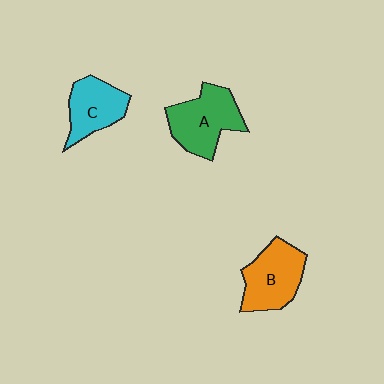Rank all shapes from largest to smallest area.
From largest to smallest: A (green), B (orange), C (cyan).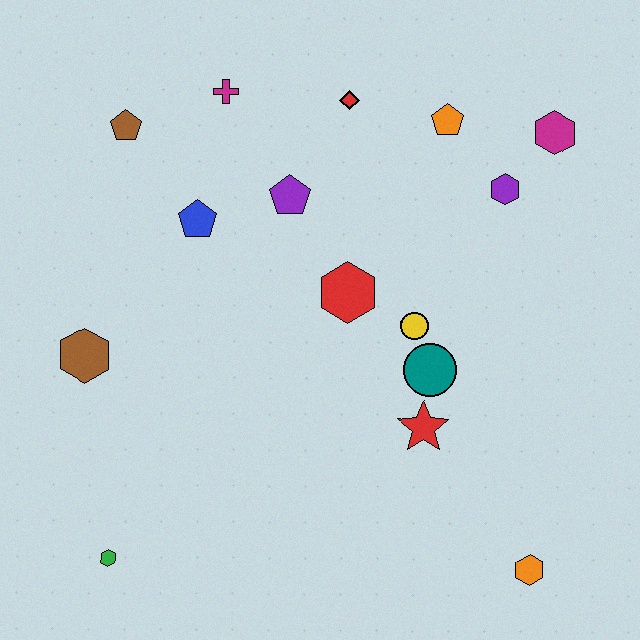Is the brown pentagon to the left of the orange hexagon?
Yes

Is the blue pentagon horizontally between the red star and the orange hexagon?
No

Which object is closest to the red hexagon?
The yellow circle is closest to the red hexagon.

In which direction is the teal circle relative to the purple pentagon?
The teal circle is below the purple pentagon.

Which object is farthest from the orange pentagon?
The green hexagon is farthest from the orange pentagon.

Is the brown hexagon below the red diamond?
Yes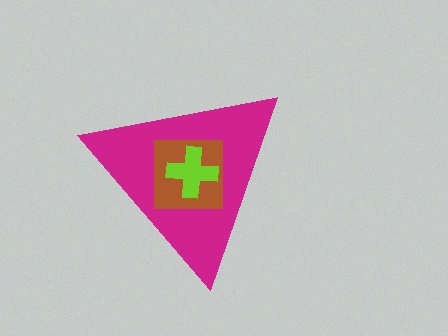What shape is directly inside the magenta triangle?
The brown square.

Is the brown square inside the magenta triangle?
Yes.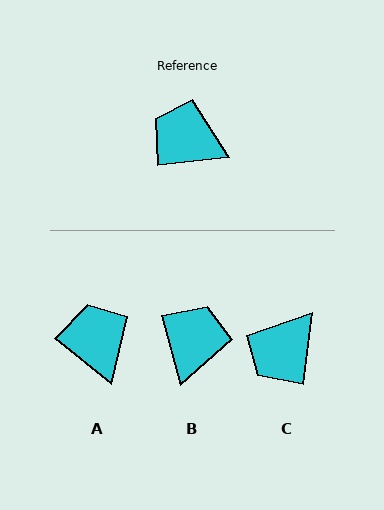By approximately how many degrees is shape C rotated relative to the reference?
Approximately 77 degrees counter-clockwise.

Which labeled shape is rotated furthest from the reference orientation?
B, about 80 degrees away.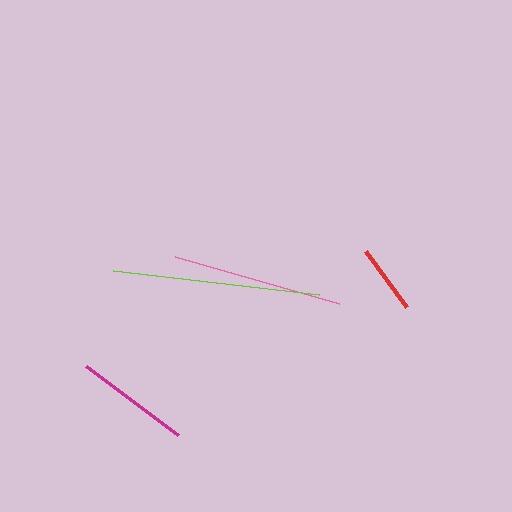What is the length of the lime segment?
The lime segment is approximately 207 pixels long.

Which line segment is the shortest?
The red line is the shortest at approximately 69 pixels.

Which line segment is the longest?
The lime line is the longest at approximately 207 pixels.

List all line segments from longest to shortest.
From longest to shortest: lime, pink, magenta, red.